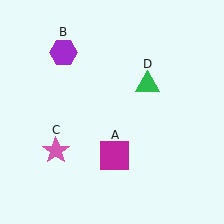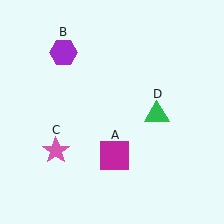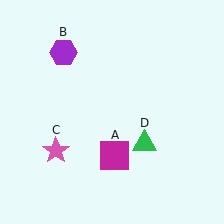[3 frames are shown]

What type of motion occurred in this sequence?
The green triangle (object D) rotated clockwise around the center of the scene.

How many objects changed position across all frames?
1 object changed position: green triangle (object D).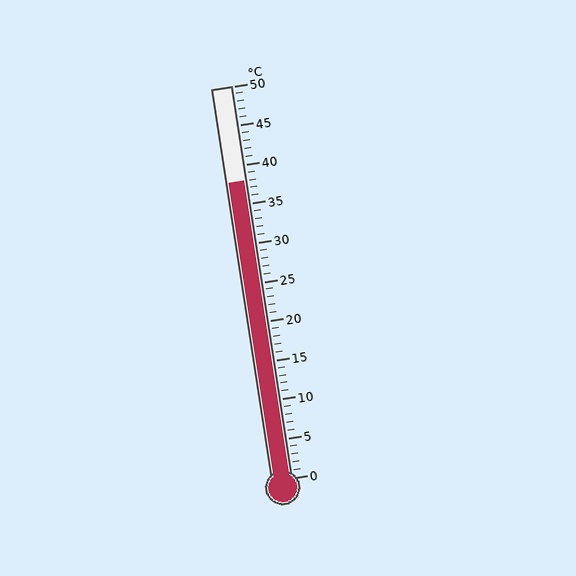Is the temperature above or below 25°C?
The temperature is above 25°C.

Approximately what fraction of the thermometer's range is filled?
The thermometer is filled to approximately 75% of its range.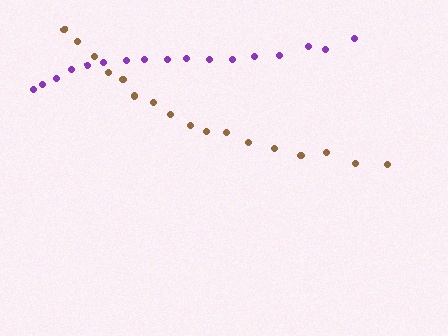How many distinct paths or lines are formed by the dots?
There are 2 distinct paths.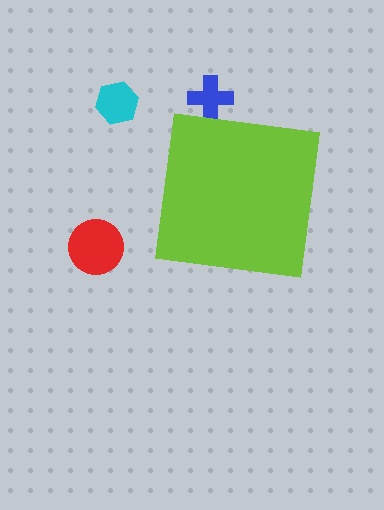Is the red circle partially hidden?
No, the red circle is fully visible.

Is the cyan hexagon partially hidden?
No, the cyan hexagon is fully visible.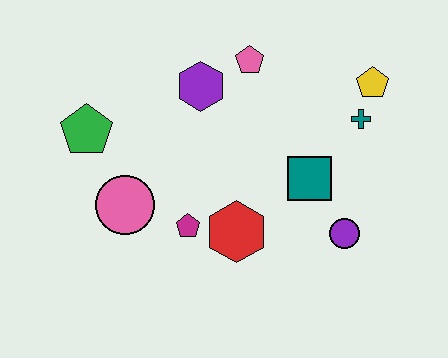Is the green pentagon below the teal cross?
Yes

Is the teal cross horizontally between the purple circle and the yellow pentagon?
Yes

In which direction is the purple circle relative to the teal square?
The purple circle is below the teal square.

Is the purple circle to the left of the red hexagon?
No